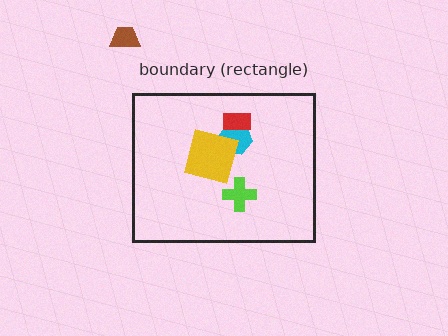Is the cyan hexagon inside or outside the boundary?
Inside.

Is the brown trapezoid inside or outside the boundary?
Outside.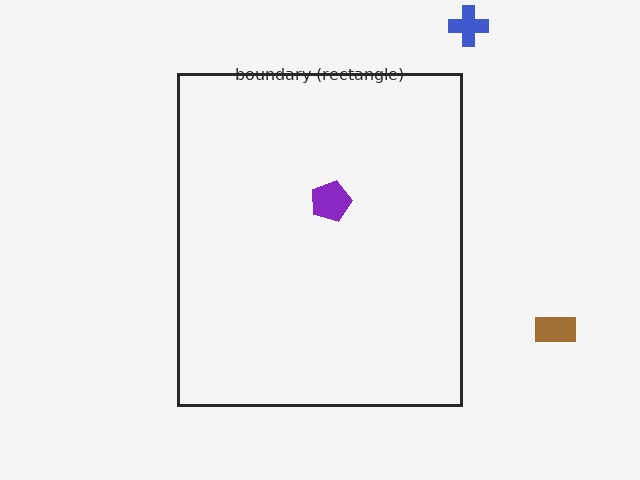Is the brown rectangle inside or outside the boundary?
Outside.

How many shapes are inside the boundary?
1 inside, 2 outside.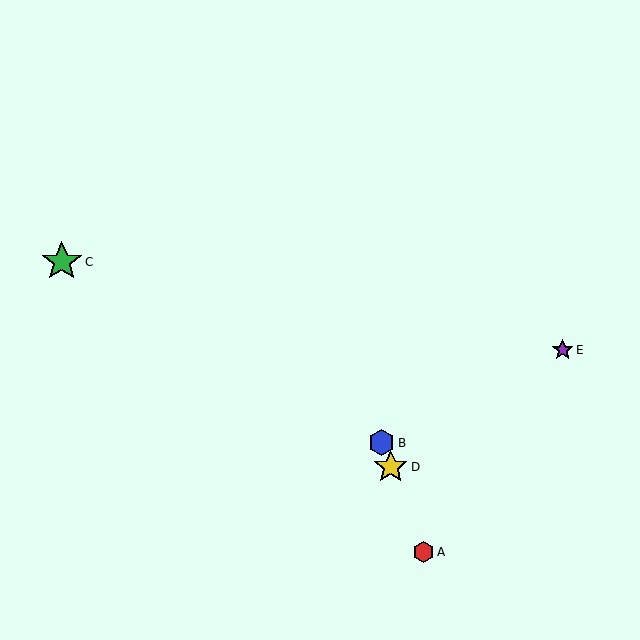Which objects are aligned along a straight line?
Objects A, B, D are aligned along a straight line.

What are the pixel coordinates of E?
Object E is at (563, 350).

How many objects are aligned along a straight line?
3 objects (A, B, D) are aligned along a straight line.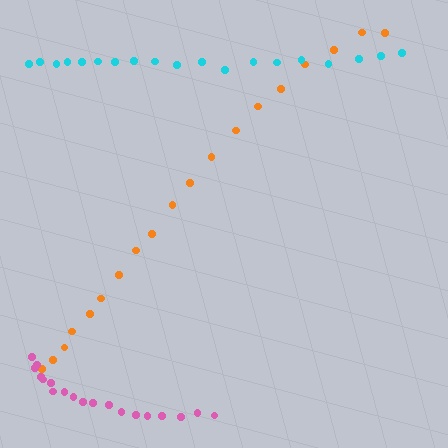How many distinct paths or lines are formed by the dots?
There are 3 distinct paths.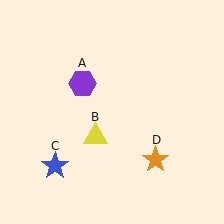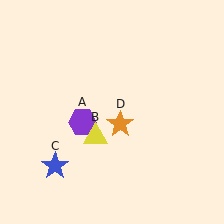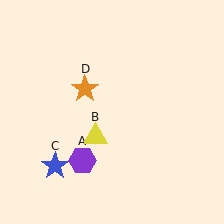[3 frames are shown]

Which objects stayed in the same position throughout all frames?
Yellow triangle (object B) and blue star (object C) remained stationary.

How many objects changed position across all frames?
2 objects changed position: purple hexagon (object A), orange star (object D).